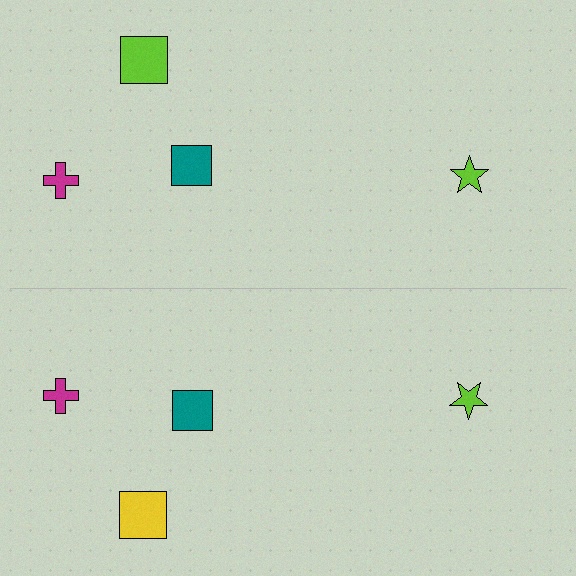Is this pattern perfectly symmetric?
No, the pattern is not perfectly symmetric. The yellow square on the bottom side breaks the symmetry — its mirror counterpart is lime.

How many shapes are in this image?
There are 8 shapes in this image.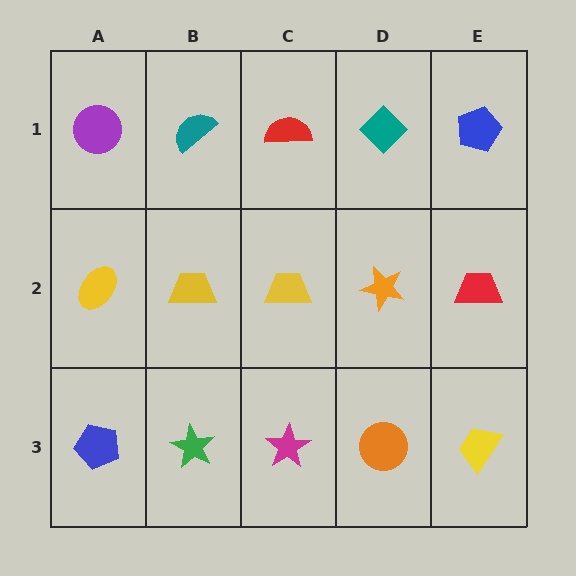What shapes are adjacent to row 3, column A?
A yellow ellipse (row 2, column A), a green star (row 3, column B).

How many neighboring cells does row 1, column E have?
2.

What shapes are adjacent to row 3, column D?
An orange star (row 2, column D), a magenta star (row 3, column C), a yellow trapezoid (row 3, column E).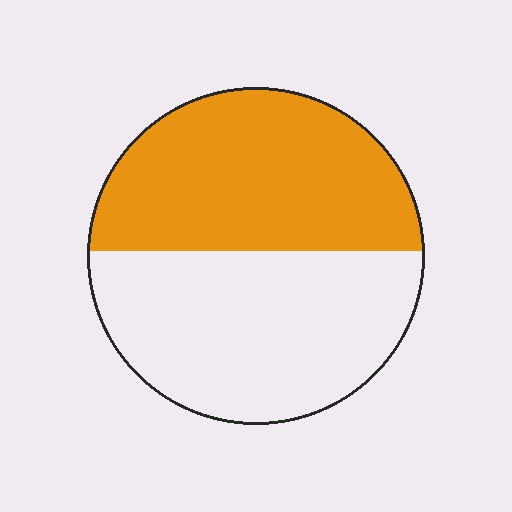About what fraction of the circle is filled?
About one half (1/2).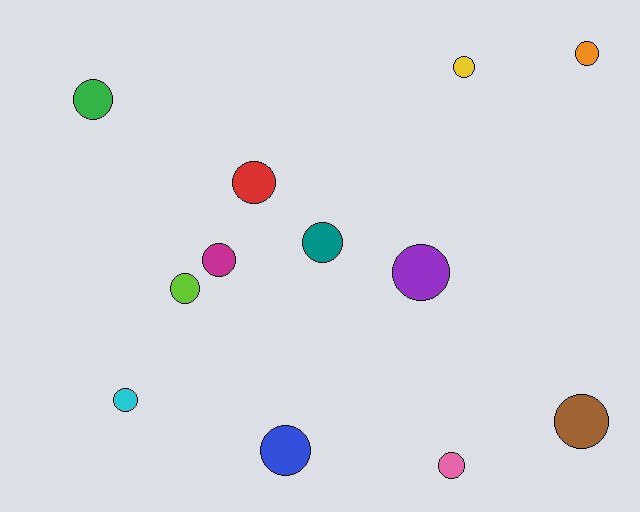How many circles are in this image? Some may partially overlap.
There are 12 circles.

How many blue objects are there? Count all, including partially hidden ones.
There is 1 blue object.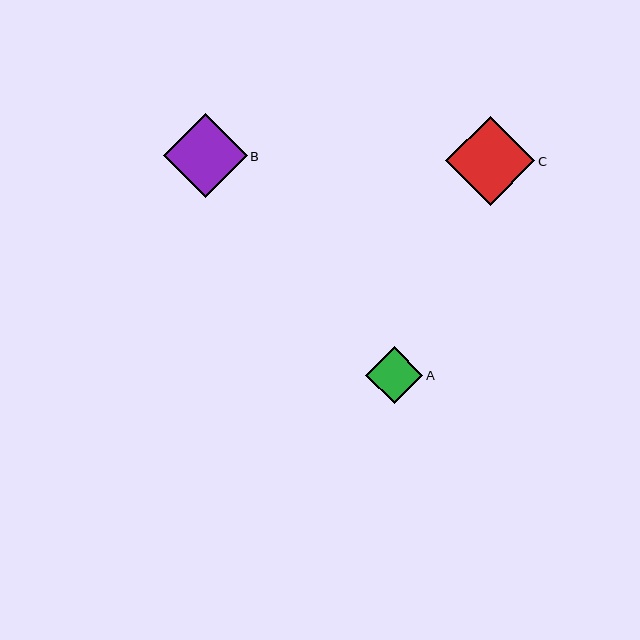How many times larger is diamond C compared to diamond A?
Diamond C is approximately 1.6 times the size of diamond A.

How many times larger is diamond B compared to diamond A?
Diamond B is approximately 1.5 times the size of diamond A.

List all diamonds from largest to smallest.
From largest to smallest: C, B, A.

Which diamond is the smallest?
Diamond A is the smallest with a size of approximately 57 pixels.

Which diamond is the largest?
Diamond C is the largest with a size of approximately 90 pixels.